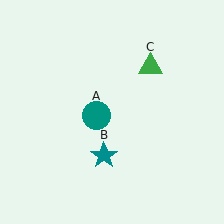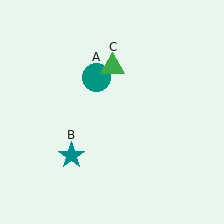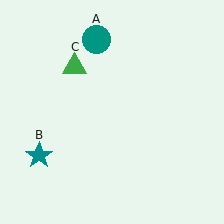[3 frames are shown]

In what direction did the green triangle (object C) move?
The green triangle (object C) moved left.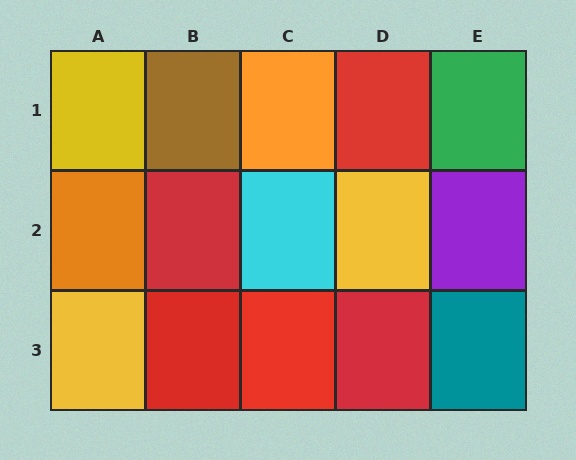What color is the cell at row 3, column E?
Teal.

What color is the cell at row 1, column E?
Green.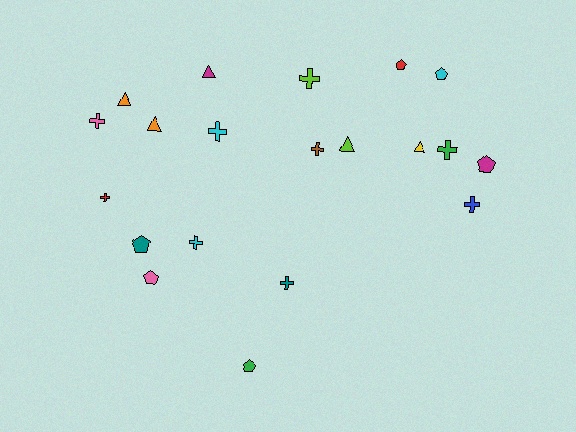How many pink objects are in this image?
There are 2 pink objects.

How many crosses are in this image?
There are 9 crosses.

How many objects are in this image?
There are 20 objects.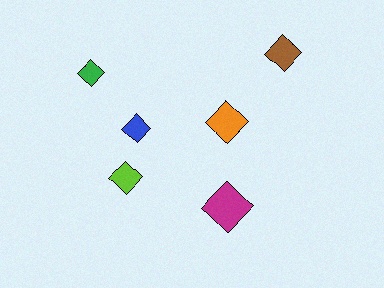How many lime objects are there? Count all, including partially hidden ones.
There is 1 lime object.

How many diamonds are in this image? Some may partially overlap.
There are 6 diamonds.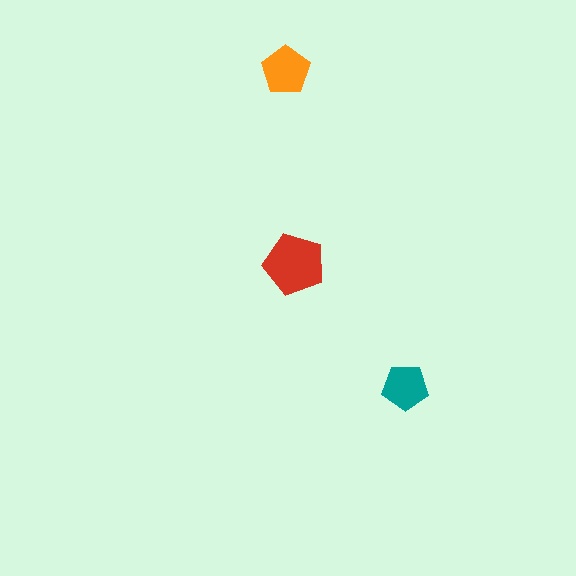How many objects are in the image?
There are 3 objects in the image.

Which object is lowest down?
The teal pentagon is bottommost.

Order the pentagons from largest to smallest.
the red one, the orange one, the teal one.